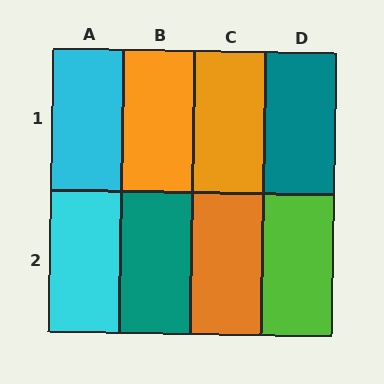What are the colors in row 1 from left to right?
Cyan, orange, orange, teal.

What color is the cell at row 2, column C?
Orange.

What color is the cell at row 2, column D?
Lime.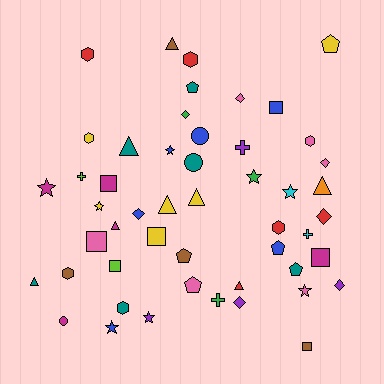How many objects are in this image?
There are 50 objects.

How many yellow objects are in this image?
There are 6 yellow objects.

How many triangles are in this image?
There are 8 triangles.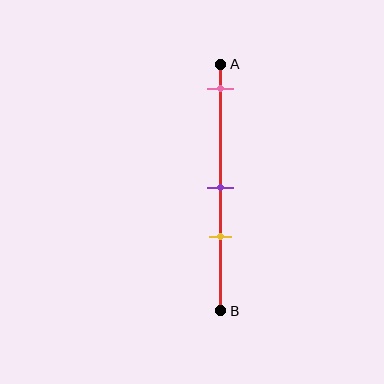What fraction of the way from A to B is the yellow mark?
The yellow mark is approximately 70% (0.7) of the way from A to B.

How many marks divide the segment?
There are 3 marks dividing the segment.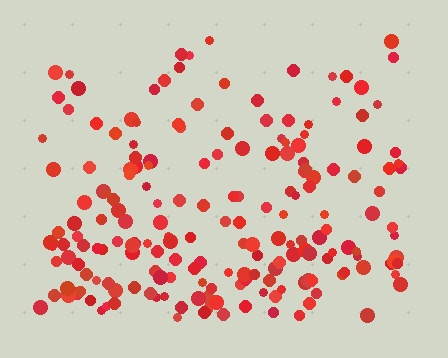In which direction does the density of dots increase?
From top to bottom, with the bottom side densest.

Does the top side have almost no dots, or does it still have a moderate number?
Still a moderate number, just noticeably fewer than the bottom.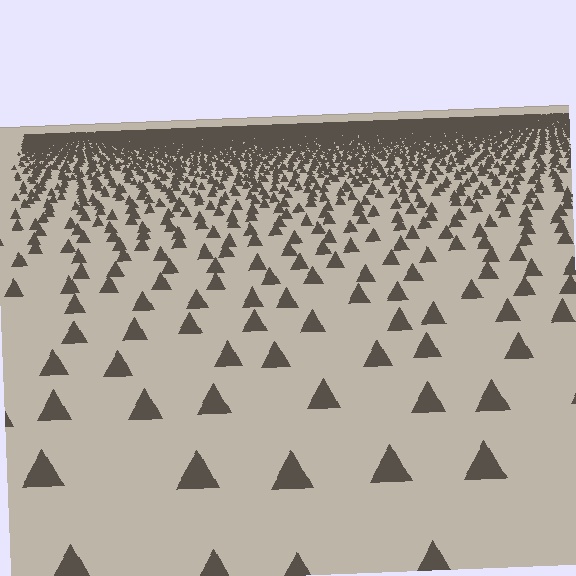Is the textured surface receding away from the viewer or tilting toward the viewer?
The surface is receding away from the viewer. Texture elements get smaller and denser toward the top.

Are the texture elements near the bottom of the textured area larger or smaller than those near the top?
Larger. Near the bottom, elements are closer to the viewer and appear at a bigger on-screen size.